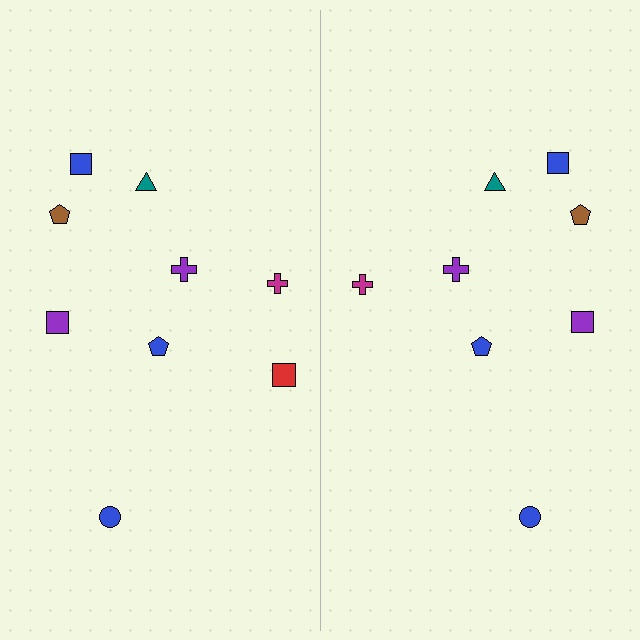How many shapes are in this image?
There are 17 shapes in this image.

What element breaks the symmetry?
A red square is missing from the right side.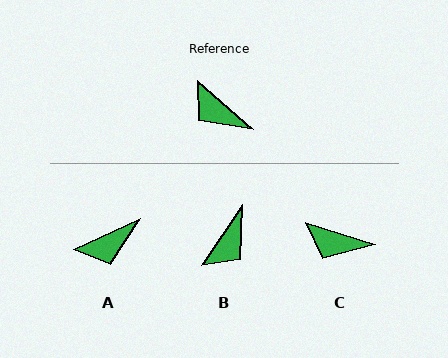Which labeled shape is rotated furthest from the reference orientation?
B, about 97 degrees away.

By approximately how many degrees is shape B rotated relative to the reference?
Approximately 97 degrees counter-clockwise.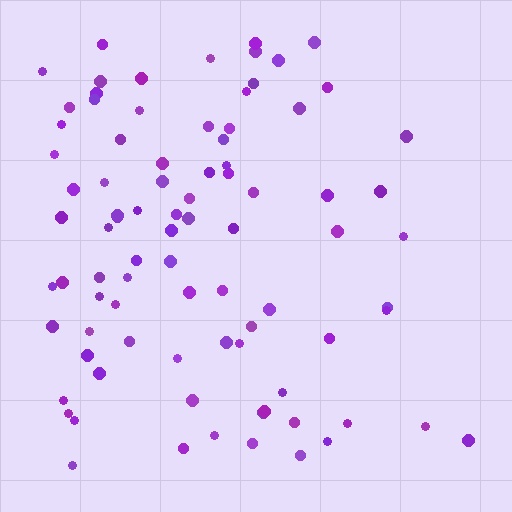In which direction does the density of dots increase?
From right to left, with the left side densest.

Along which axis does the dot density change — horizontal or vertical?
Horizontal.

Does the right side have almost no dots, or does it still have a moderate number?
Still a moderate number, just noticeably fewer than the left.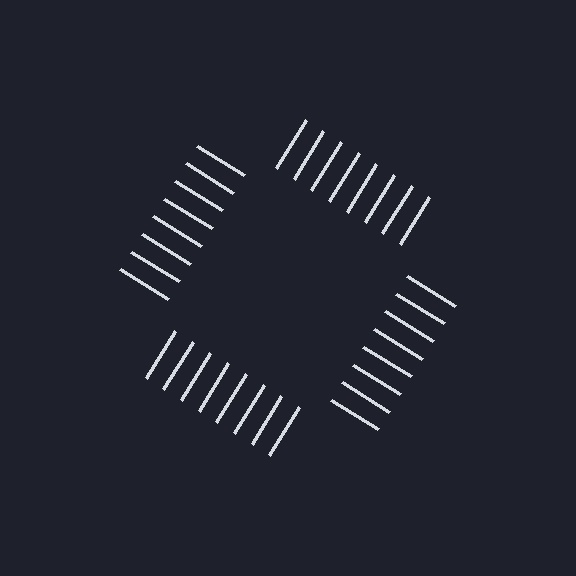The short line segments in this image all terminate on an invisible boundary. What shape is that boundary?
An illusory square — the line segments terminate on its edges but no continuous stroke is drawn.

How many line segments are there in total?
32 — 8 along each of the 4 edges.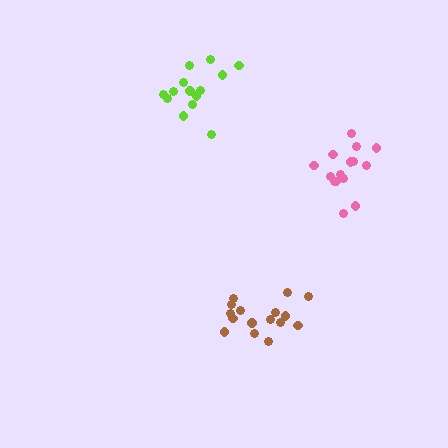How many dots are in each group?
Group 1: 16 dots, Group 2: 14 dots, Group 3: 15 dots (45 total).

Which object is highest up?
The lime cluster is topmost.